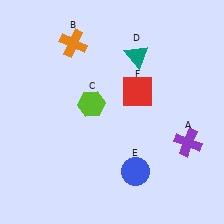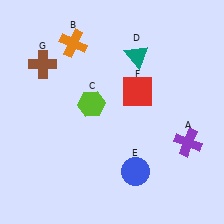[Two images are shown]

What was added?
A brown cross (G) was added in Image 2.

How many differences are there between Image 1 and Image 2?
There is 1 difference between the two images.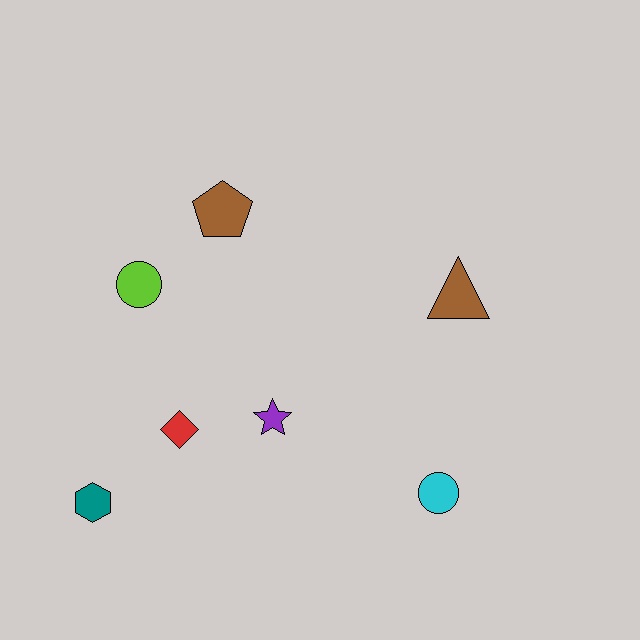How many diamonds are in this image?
There is 1 diamond.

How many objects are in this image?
There are 7 objects.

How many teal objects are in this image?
There is 1 teal object.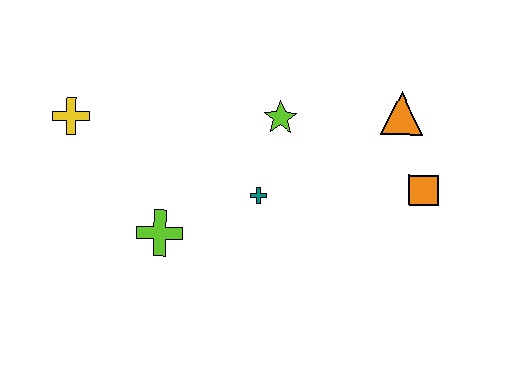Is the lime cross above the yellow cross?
No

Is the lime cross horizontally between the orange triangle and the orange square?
No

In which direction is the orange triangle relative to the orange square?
The orange triangle is above the orange square.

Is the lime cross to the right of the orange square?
No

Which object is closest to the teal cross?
The lime star is closest to the teal cross.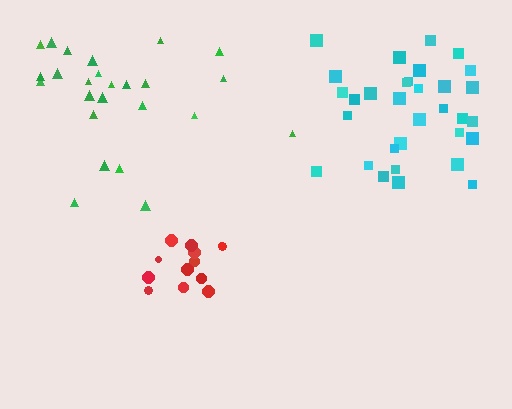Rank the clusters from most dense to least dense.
red, cyan, green.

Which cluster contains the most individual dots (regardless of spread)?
Cyan (32).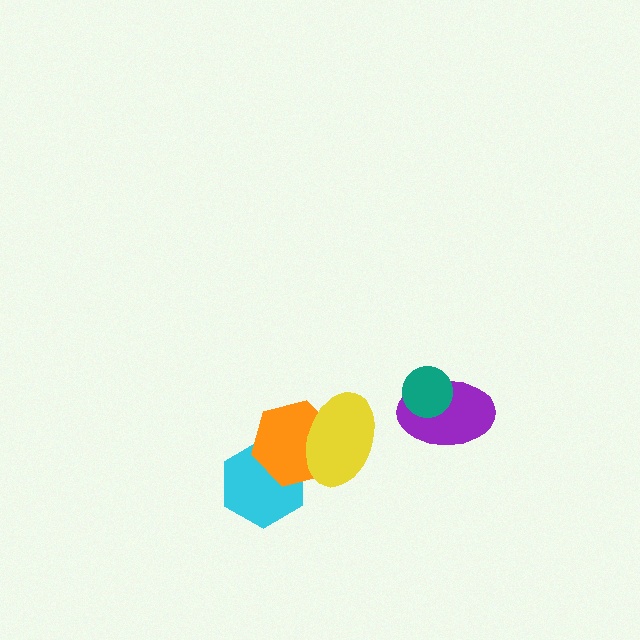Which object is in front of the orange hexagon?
The yellow ellipse is in front of the orange hexagon.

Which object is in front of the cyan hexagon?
The orange hexagon is in front of the cyan hexagon.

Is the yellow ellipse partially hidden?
No, no other shape covers it.